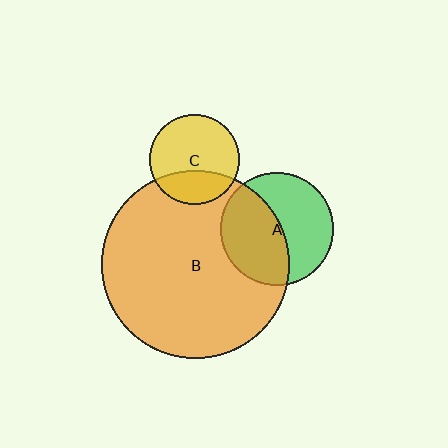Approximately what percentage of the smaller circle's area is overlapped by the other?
Approximately 50%.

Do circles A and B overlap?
Yes.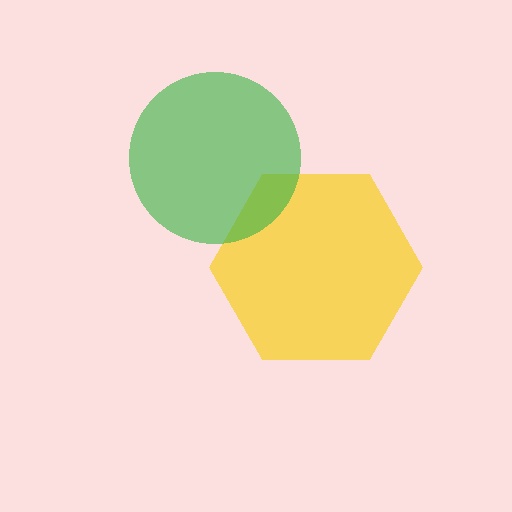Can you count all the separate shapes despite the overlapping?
Yes, there are 2 separate shapes.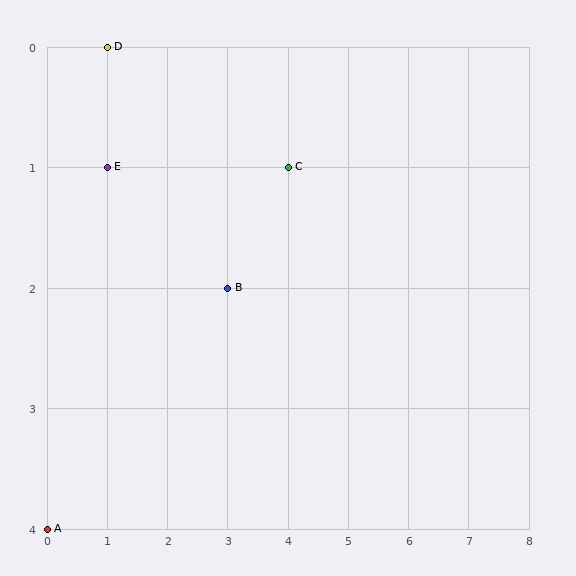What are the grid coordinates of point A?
Point A is at grid coordinates (0, 4).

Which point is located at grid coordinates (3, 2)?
Point B is at (3, 2).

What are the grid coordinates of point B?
Point B is at grid coordinates (3, 2).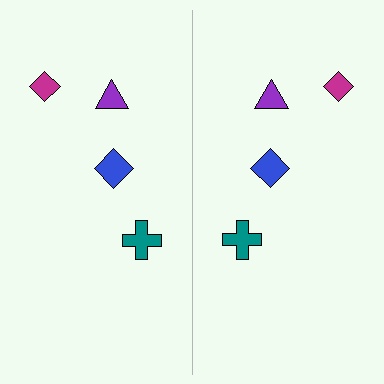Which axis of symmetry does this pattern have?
The pattern has a vertical axis of symmetry running through the center of the image.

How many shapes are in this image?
There are 8 shapes in this image.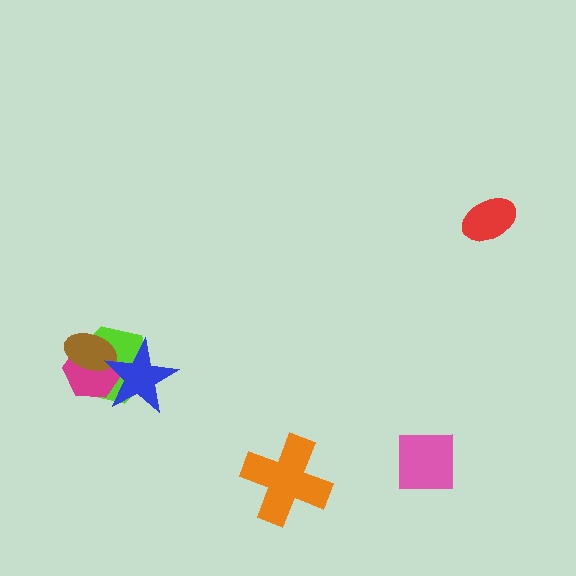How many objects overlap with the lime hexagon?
3 objects overlap with the lime hexagon.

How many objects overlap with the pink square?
0 objects overlap with the pink square.